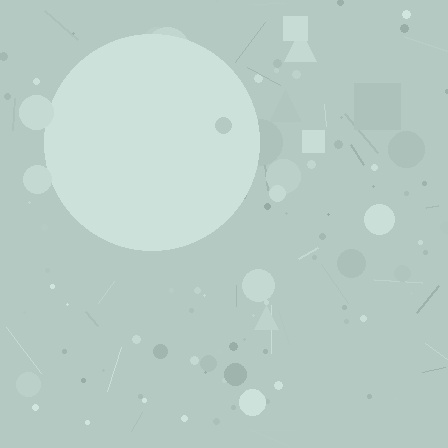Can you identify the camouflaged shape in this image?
The camouflaged shape is a circle.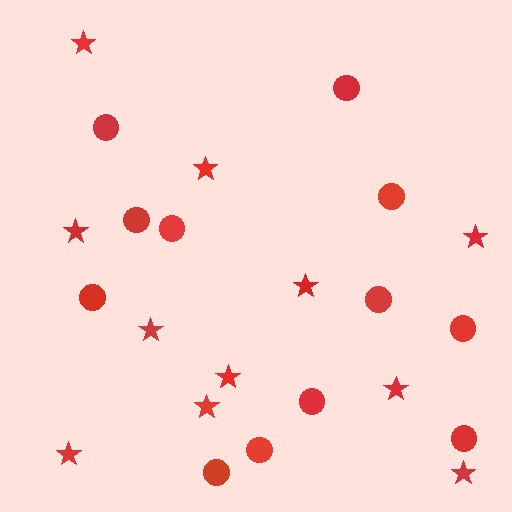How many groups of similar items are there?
There are 2 groups: one group of circles (12) and one group of stars (11).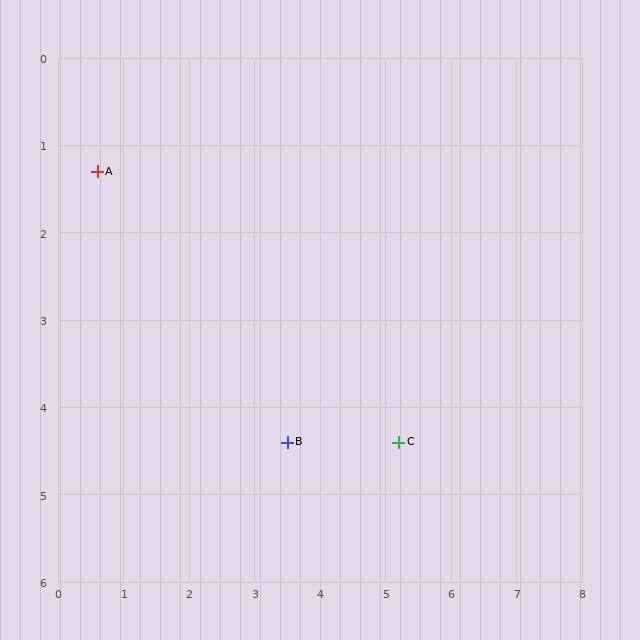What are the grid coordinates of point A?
Point A is at approximately (0.6, 1.3).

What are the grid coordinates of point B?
Point B is at approximately (3.5, 4.4).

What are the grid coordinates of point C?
Point C is at approximately (5.2, 4.4).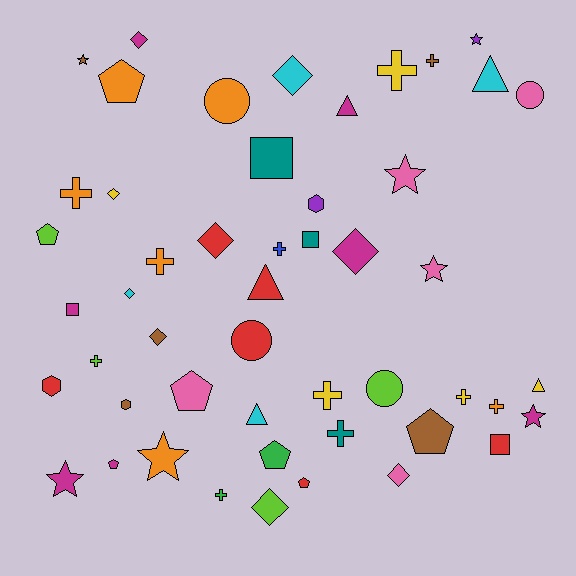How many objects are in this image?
There are 50 objects.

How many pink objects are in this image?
There are 5 pink objects.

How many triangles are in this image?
There are 5 triangles.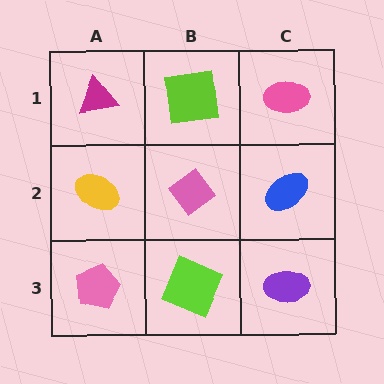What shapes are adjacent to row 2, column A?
A magenta triangle (row 1, column A), a pink pentagon (row 3, column A), a pink diamond (row 2, column B).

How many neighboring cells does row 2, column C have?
3.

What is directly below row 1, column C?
A blue ellipse.